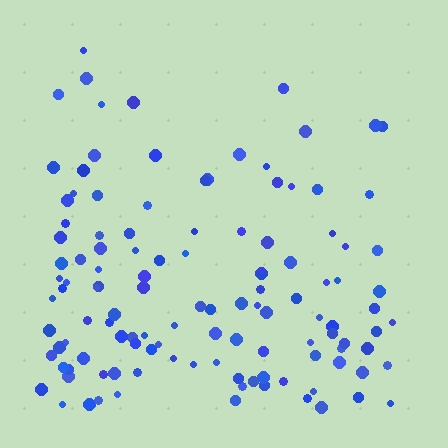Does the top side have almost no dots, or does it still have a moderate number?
Still a moderate number, just noticeably fewer than the bottom.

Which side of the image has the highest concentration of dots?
The bottom.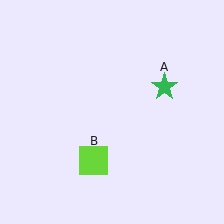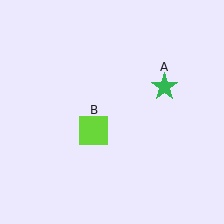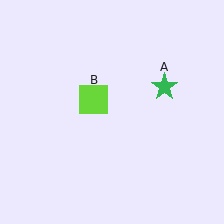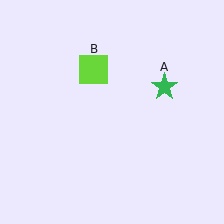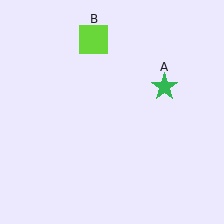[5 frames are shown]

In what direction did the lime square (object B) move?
The lime square (object B) moved up.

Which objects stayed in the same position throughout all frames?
Green star (object A) remained stationary.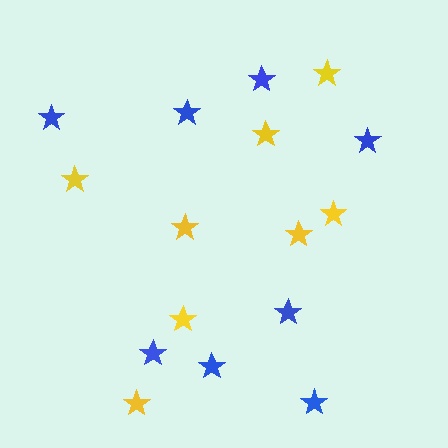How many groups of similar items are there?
There are 2 groups: one group of yellow stars (8) and one group of blue stars (8).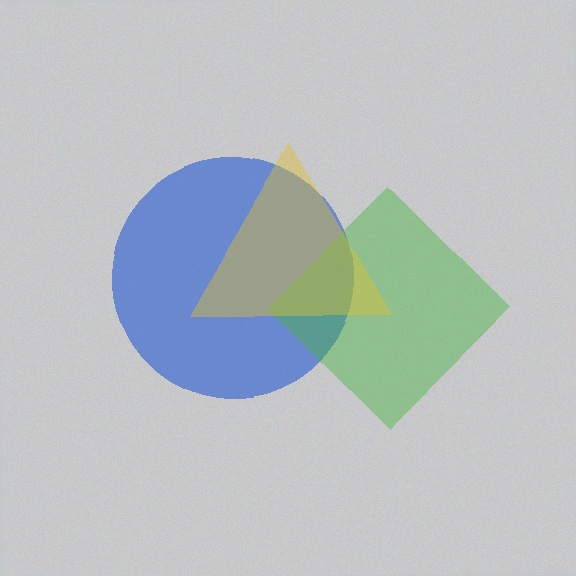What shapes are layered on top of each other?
The layered shapes are: a blue circle, a green diamond, a yellow triangle.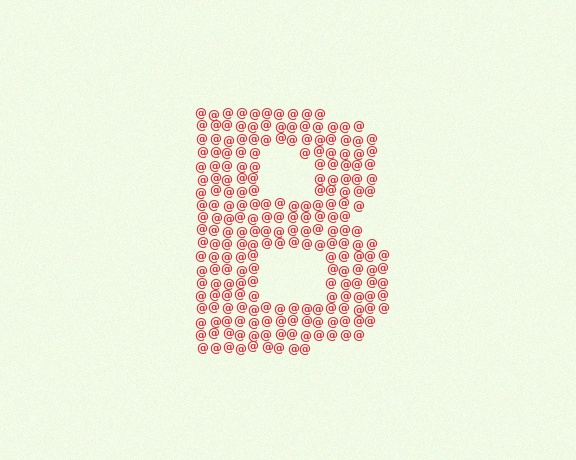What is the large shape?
The large shape is the letter B.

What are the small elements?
The small elements are at signs.